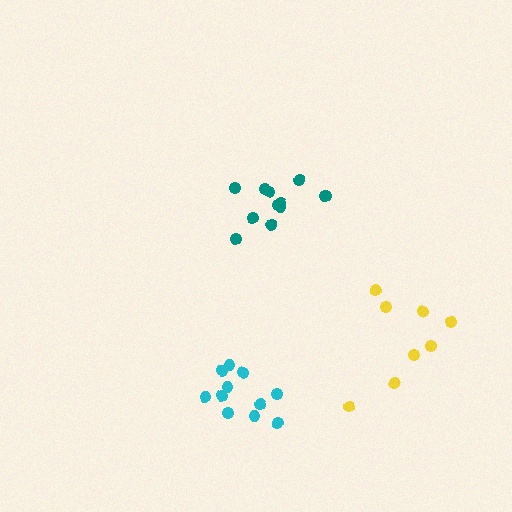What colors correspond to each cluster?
The clusters are colored: teal, cyan, yellow.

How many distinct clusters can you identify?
There are 3 distinct clusters.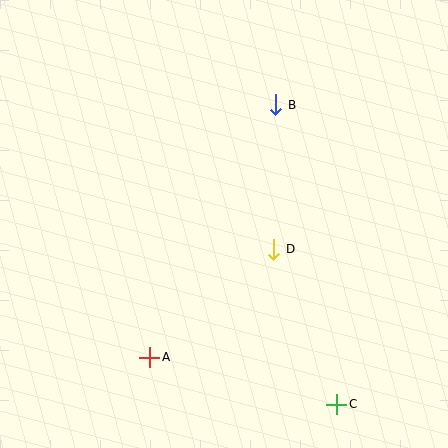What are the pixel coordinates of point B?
Point B is at (276, 105).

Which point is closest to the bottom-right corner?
Point C is closest to the bottom-right corner.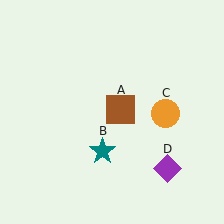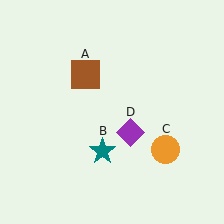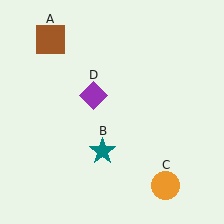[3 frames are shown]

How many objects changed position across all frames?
3 objects changed position: brown square (object A), orange circle (object C), purple diamond (object D).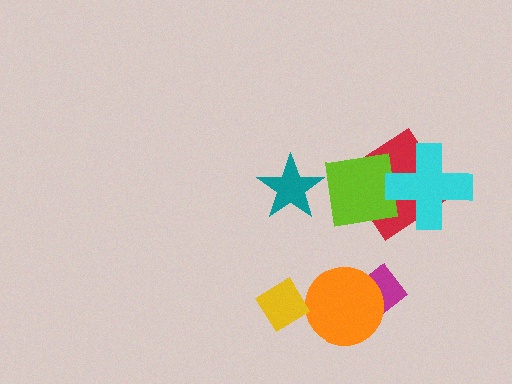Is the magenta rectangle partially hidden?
Yes, it is partially covered by another shape.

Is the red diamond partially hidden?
Yes, it is partially covered by another shape.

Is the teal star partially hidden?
Yes, it is partially covered by another shape.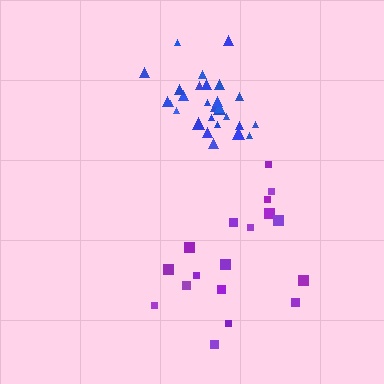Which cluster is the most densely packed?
Blue.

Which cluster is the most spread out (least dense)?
Purple.